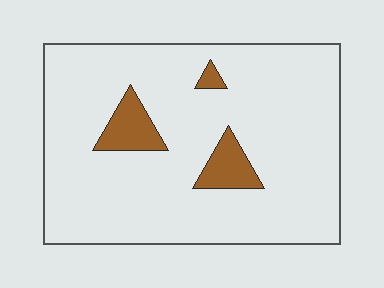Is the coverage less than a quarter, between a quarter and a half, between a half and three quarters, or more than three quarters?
Less than a quarter.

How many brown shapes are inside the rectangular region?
3.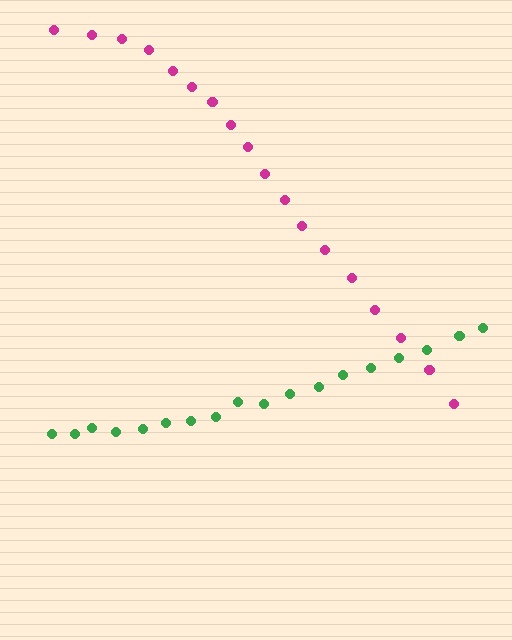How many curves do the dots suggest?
There are 2 distinct paths.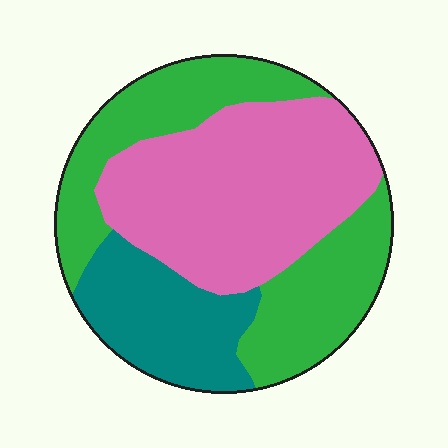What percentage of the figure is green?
Green covers around 40% of the figure.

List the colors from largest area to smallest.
From largest to smallest: pink, green, teal.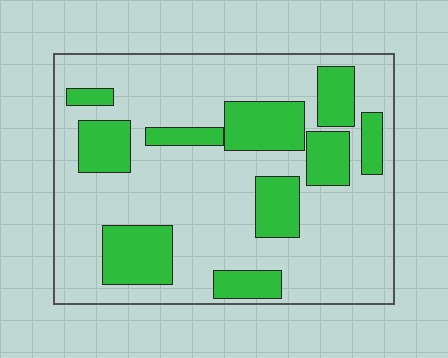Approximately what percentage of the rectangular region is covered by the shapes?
Approximately 30%.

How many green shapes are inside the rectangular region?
10.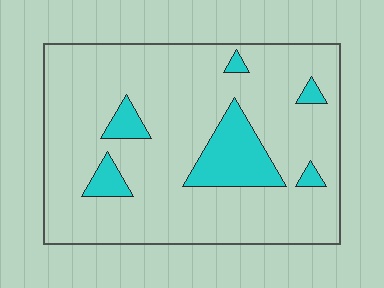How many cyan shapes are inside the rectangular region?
6.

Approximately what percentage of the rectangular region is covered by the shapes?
Approximately 15%.